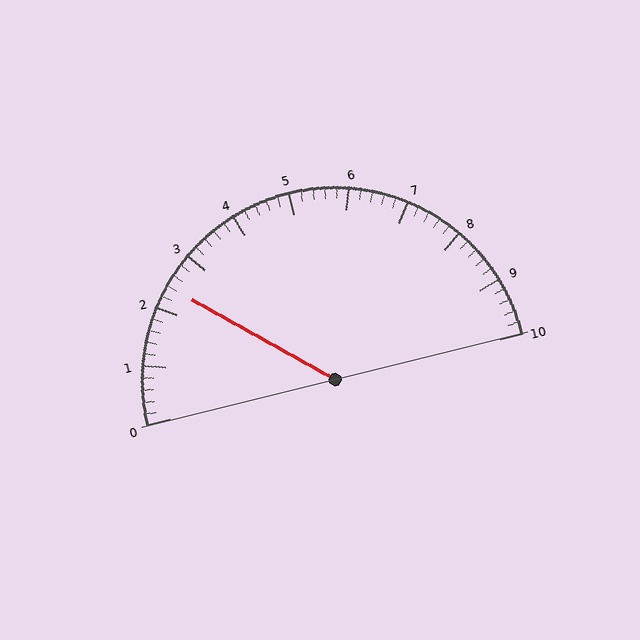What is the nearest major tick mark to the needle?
The nearest major tick mark is 2.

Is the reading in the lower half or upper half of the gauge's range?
The reading is in the lower half of the range (0 to 10).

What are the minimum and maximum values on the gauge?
The gauge ranges from 0 to 10.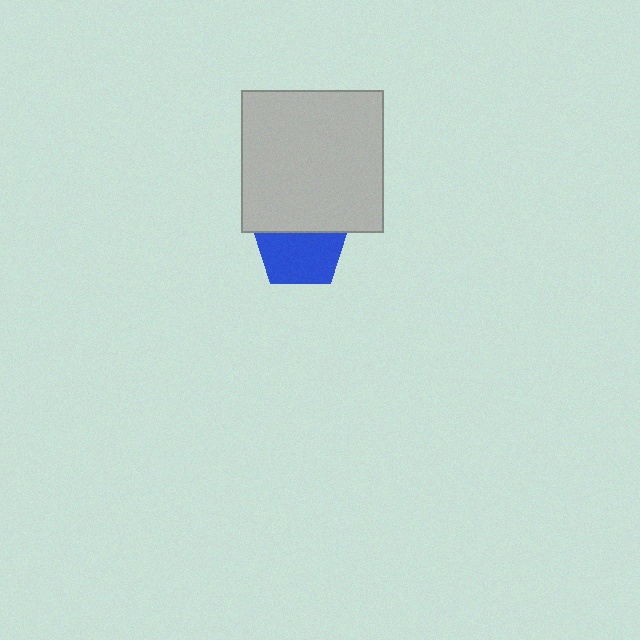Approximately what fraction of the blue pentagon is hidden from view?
Roughly 37% of the blue pentagon is hidden behind the light gray square.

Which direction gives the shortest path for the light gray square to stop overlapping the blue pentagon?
Moving up gives the shortest separation.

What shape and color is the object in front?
The object in front is a light gray square.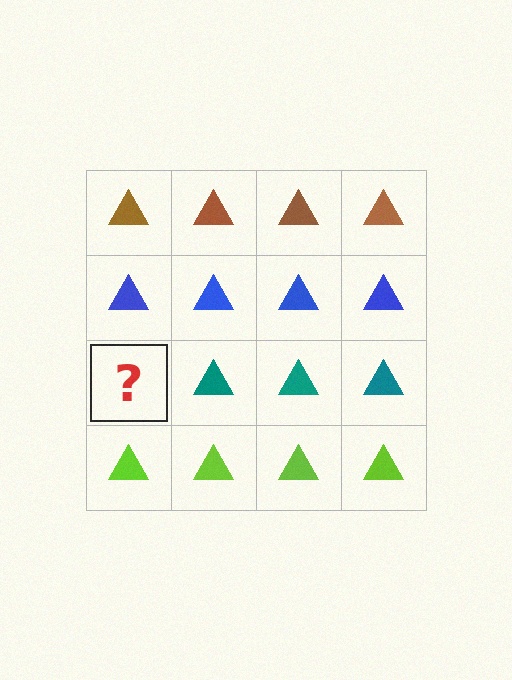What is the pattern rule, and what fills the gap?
The rule is that each row has a consistent color. The gap should be filled with a teal triangle.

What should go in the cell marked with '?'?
The missing cell should contain a teal triangle.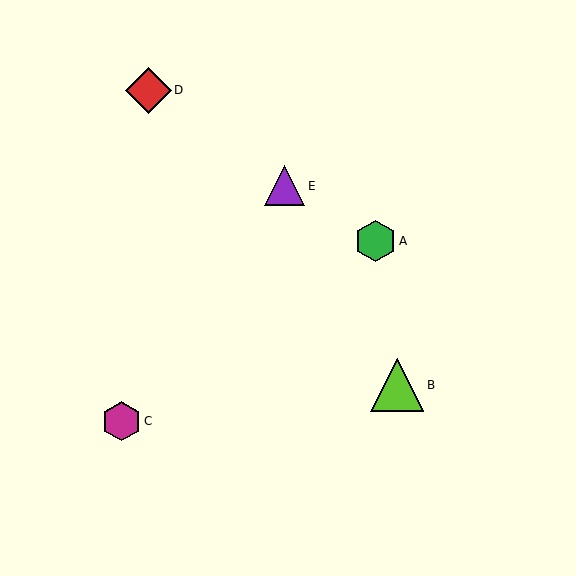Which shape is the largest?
The lime triangle (labeled B) is the largest.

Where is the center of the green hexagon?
The center of the green hexagon is at (375, 241).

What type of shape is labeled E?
Shape E is a purple triangle.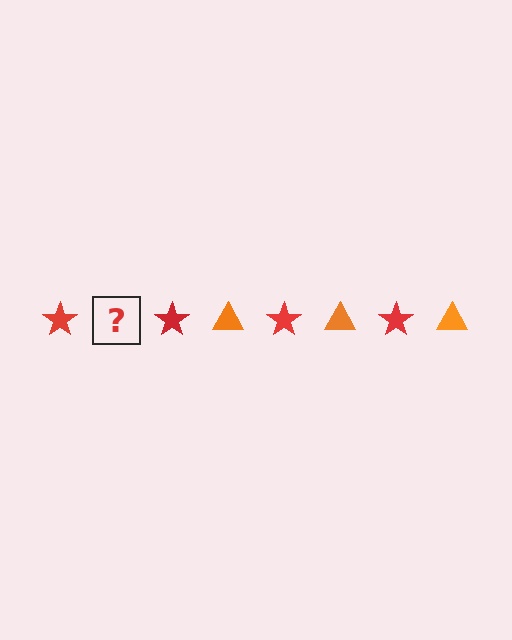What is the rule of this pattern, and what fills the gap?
The rule is that the pattern alternates between red star and orange triangle. The gap should be filled with an orange triangle.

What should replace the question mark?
The question mark should be replaced with an orange triangle.